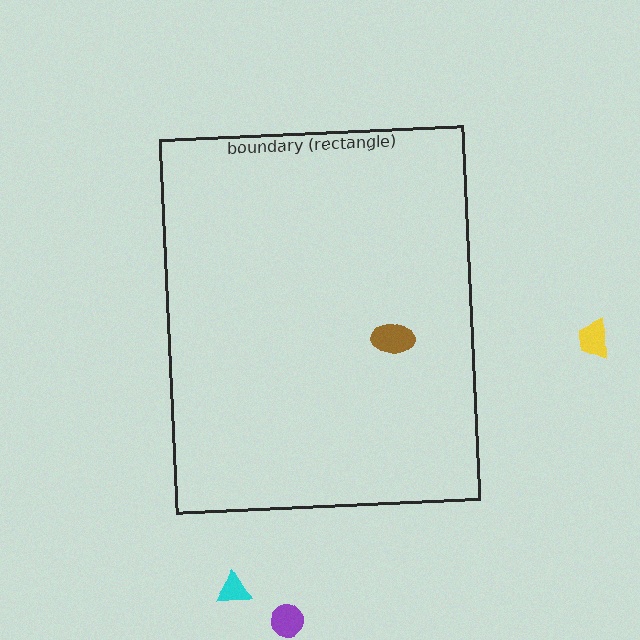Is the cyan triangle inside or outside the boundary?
Outside.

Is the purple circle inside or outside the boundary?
Outside.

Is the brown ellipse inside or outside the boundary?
Inside.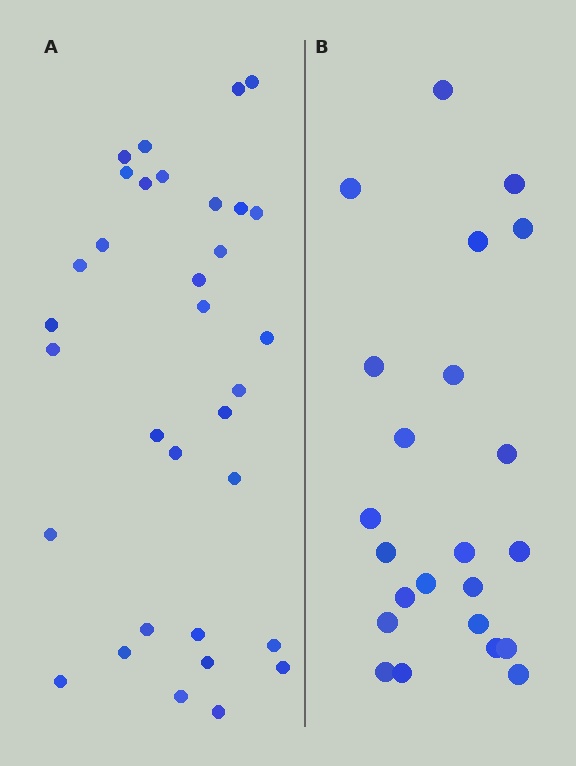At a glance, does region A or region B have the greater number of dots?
Region A (the left region) has more dots.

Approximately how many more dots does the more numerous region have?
Region A has roughly 10 or so more dots than region B.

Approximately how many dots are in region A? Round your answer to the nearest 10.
About 30 dots. (The exact count is 33, which rounds to 30.)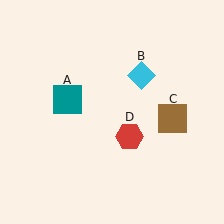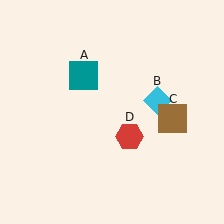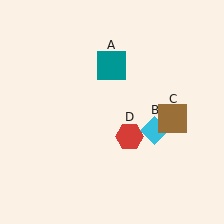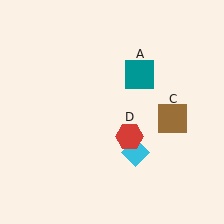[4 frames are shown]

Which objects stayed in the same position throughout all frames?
Brown square (object C) and red hexagon (object D) remained stationary.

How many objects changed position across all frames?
2 objects changed position: teal square (object A), cyan diamond (object B).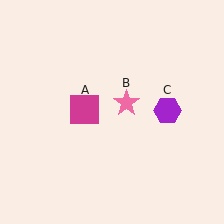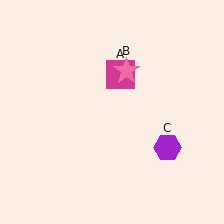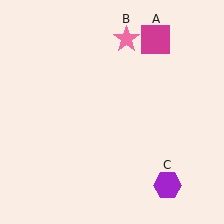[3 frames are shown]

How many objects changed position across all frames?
3 objects changed position: magenta square (object A), pink star (object B), purple hexagon (object C).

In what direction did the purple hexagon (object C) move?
The purple hexagon (object C) moved down.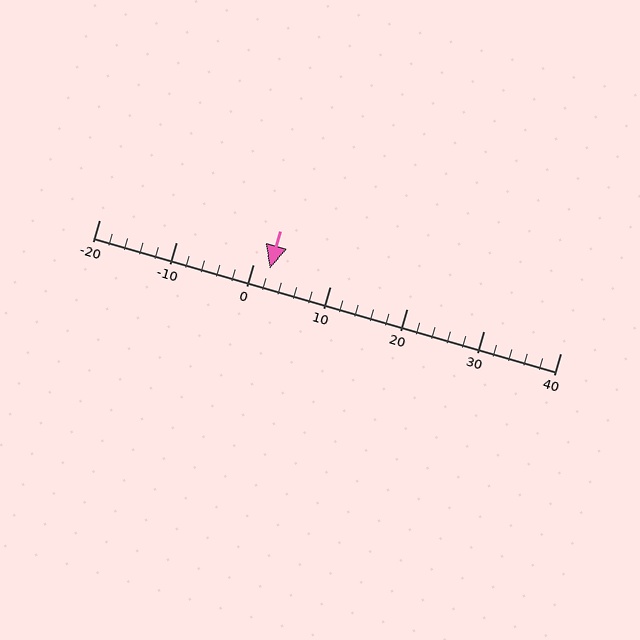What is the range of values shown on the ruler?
The ruler shows values from -20 to 40.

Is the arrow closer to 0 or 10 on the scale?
The arrow is closer to 0.